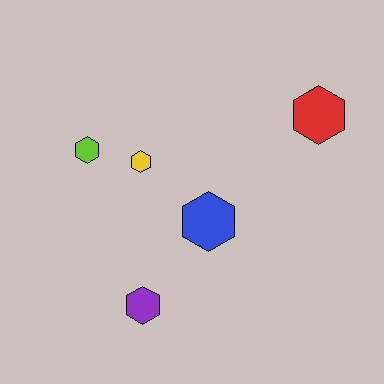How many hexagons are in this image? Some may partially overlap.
There are 5 hexagons.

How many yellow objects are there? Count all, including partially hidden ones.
There is 1 yellow object.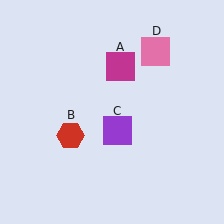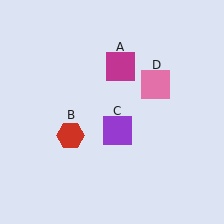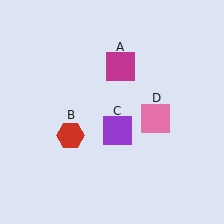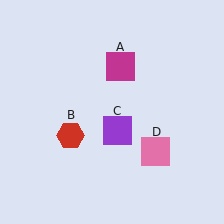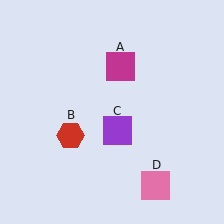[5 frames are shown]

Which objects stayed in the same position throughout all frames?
Magenta square (object A) and red hexagon (object B) and purple square (object C) remained stationary.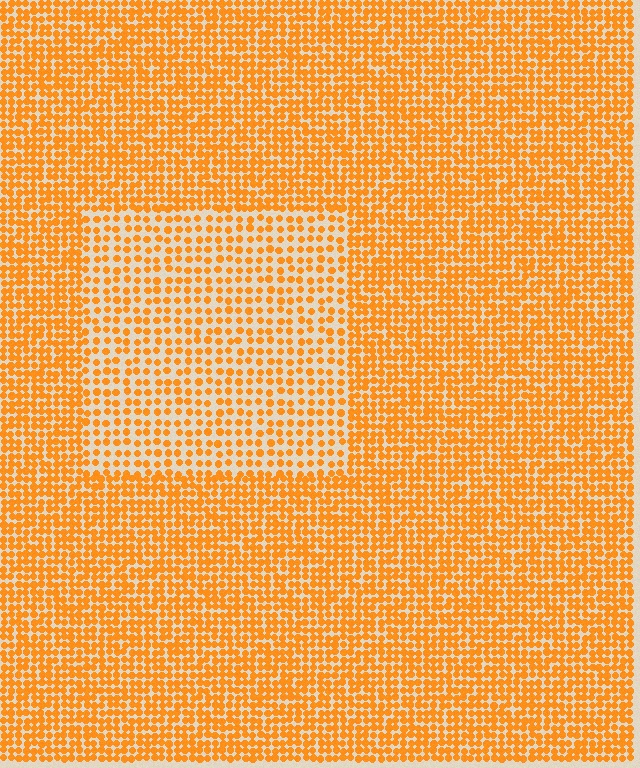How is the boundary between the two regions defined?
The boundary is defined by a change in element density (approximately 1.8x ratio). All elements are the same color, size, and shape.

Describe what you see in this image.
The image contains small orange elements arranged at two different densities. A rectangle-shaped region is visible where the elements are less densely packed than the surrounding area.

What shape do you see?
I see a rectangle.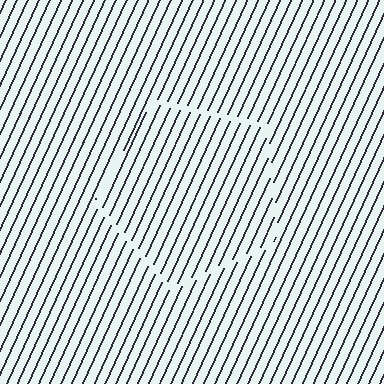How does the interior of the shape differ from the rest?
The interior of the shape contains the same grating, shifted by half a period — the contour is defined by the phase discontinuity where line-ends from the inner and outer gratings abut.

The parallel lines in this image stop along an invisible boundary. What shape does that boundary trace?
An illusory pentagon. The interior of the shape contains the same grating, shifted by half a period — the contour is defined by the phase discontinuity where line-ends from the inner and outer gratings abut.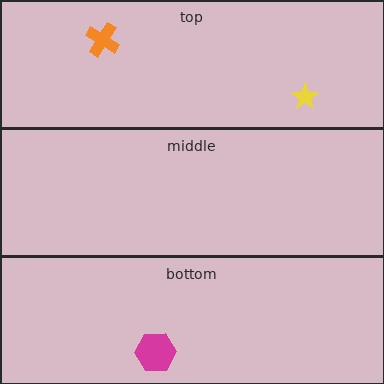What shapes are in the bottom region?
The magenta hexagon.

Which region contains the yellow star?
The top region.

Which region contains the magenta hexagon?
The bottom region.